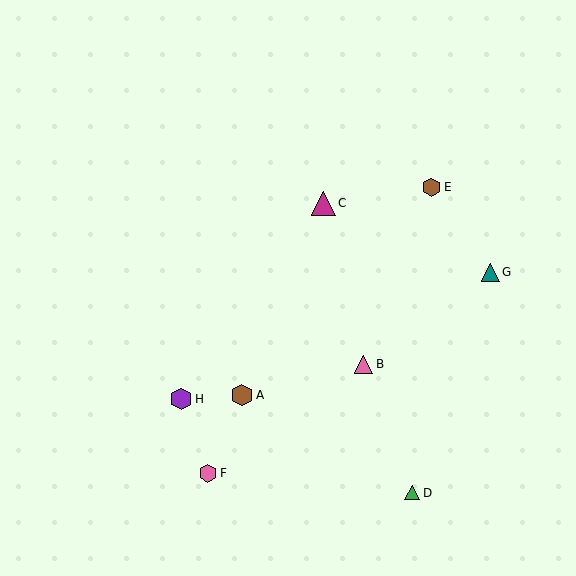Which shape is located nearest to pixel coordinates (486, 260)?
The teal triangle (labeled G) at (491, 272) is nearest to that location.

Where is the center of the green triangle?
The center of the green triangle is at (412, 493).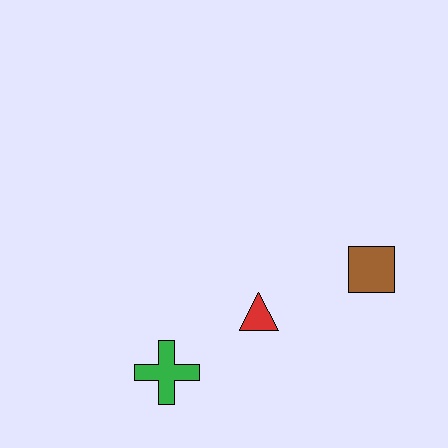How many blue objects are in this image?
There are no blue objects.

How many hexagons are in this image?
There are no hexagons.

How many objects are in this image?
There are 3 objects.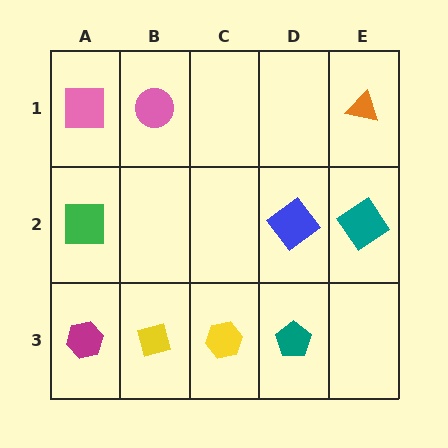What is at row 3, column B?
A yellow square.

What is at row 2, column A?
A green square.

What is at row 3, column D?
A teal pentagon.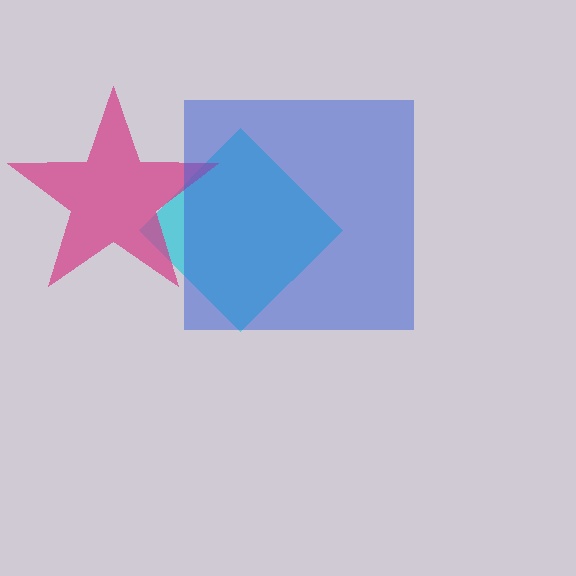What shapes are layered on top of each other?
The layered shapes are: a cyan diamond, a magenta star, a blue square.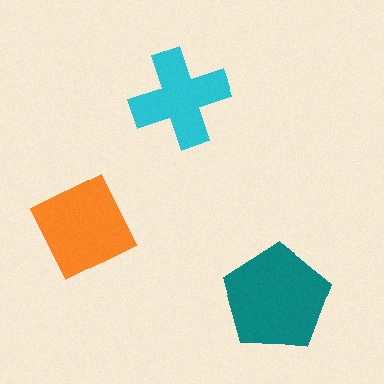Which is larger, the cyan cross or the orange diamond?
The orange diamond.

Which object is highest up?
The cyan cross is topmost.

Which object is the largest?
The teal pentagon.